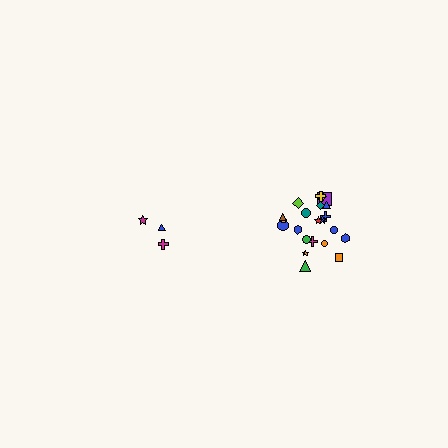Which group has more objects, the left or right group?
The right group.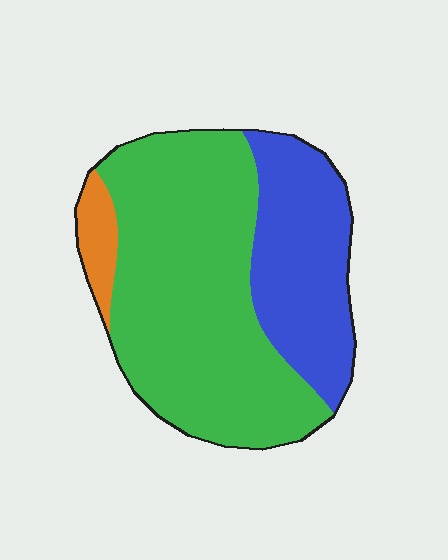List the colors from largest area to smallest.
From largest to smallest: green, blue, orange.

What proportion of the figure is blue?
Blue takes up about one third (1/3) of the figure.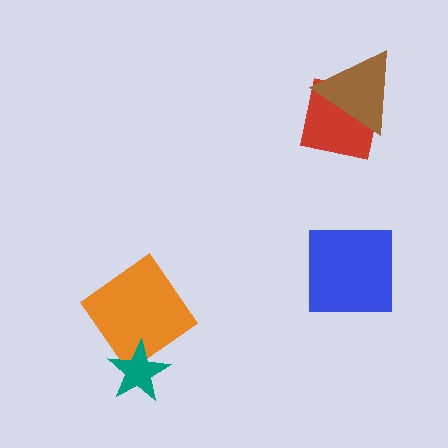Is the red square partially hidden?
Yes, it is partially covered by another shape.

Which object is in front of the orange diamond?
The teal star is in front of the orange diamond.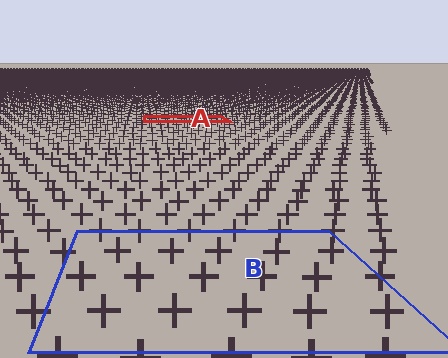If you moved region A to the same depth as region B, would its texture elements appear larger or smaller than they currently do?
They would appear larger. At a closer depth, the same texture elements are projected at a bigger on-screen size.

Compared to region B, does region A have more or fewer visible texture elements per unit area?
Region A has more texture elements per unit area — they are packed more densely because it is farther away.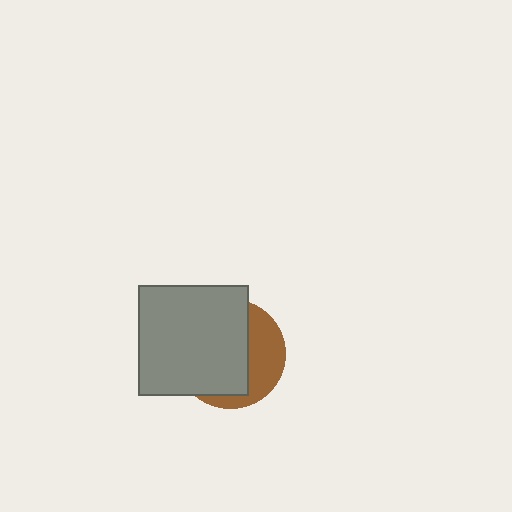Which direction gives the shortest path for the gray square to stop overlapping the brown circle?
Moving left gives the shortest separation.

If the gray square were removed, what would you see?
You would see the complete brown circle.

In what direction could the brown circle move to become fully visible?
The brown circle could move right. That would shift it out from behind the gray square entirely.